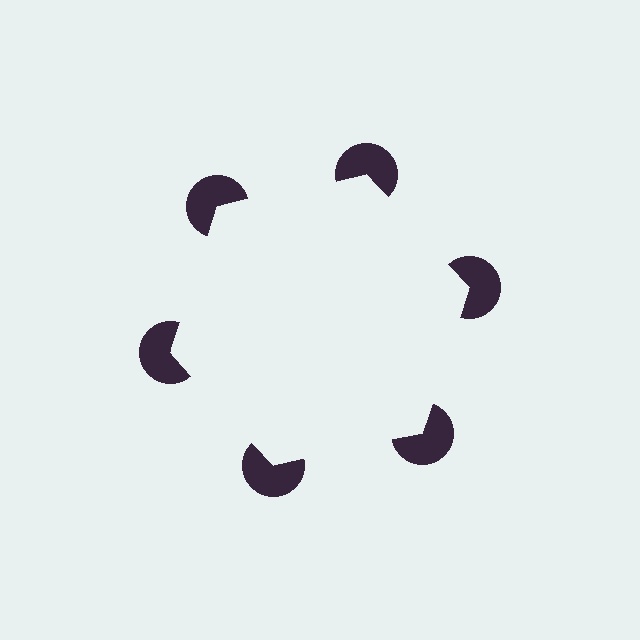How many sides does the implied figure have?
6 sides.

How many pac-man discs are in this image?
There are 6 — one at each vertex of the illusory hexagon.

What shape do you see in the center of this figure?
An illusory hexagon — its edges are inferred from the aligned wedge cuts in the pac-man discs, not physically drawn.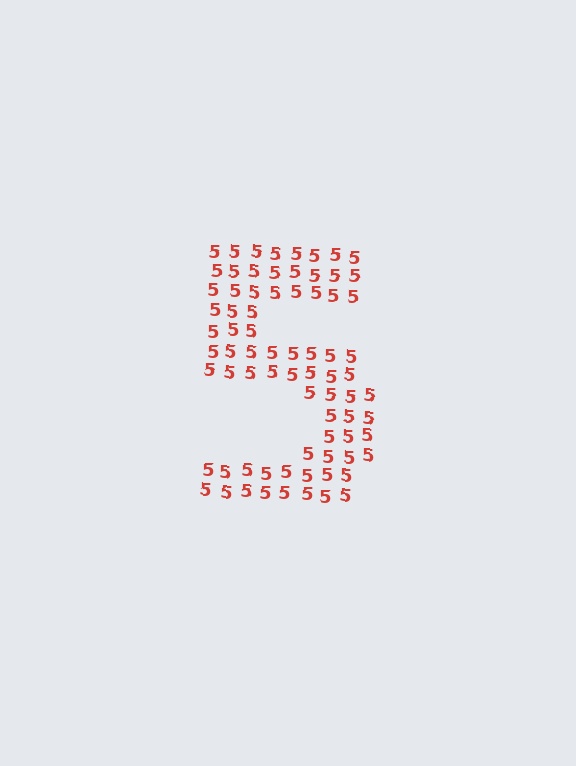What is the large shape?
The large shape is the digit 5.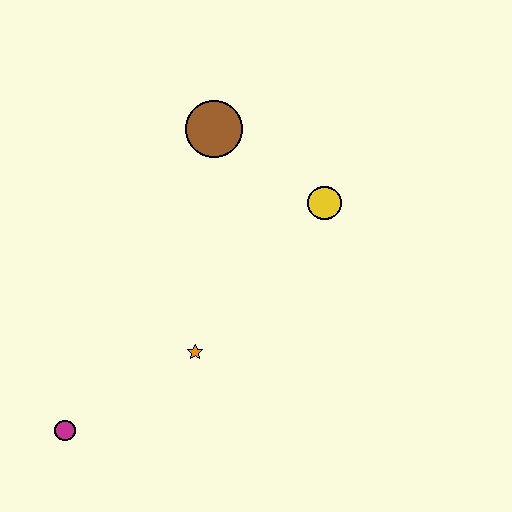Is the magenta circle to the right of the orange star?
No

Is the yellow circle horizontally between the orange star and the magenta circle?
No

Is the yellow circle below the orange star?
No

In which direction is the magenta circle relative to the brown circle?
The magenta circle is below the brown circle.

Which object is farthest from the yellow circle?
The magenta circle is farthest from the yellow circle.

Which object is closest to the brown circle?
The yellow circle is closest to the brown circle.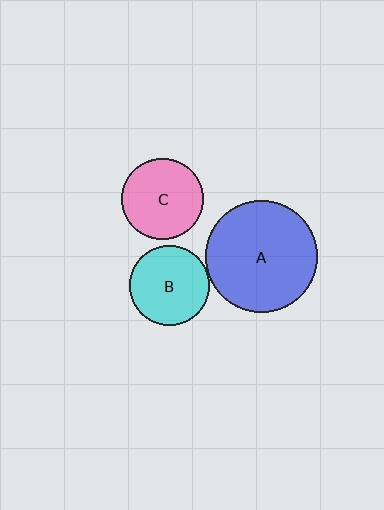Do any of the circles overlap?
No, none of the circles overlap.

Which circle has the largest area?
Circle A (blue).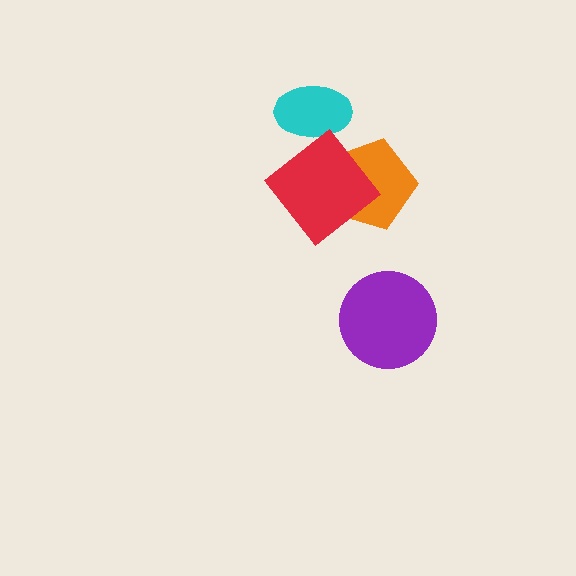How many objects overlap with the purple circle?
0 objects overlap with the purple circle.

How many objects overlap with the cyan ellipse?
0 objects overlap with the cyan ellipse.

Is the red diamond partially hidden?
No, no other shape covers it.